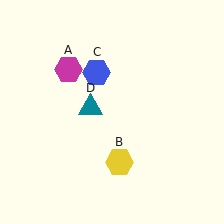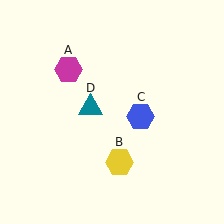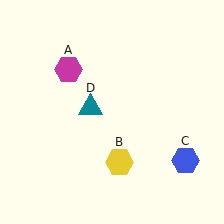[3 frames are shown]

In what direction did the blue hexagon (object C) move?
The blue hexagon (object C) moved down and to the right.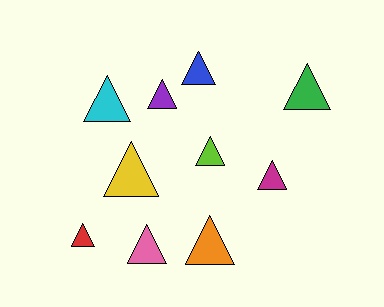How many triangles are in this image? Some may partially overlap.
There are 10 triangles.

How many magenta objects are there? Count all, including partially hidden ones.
There is 1 magenta object.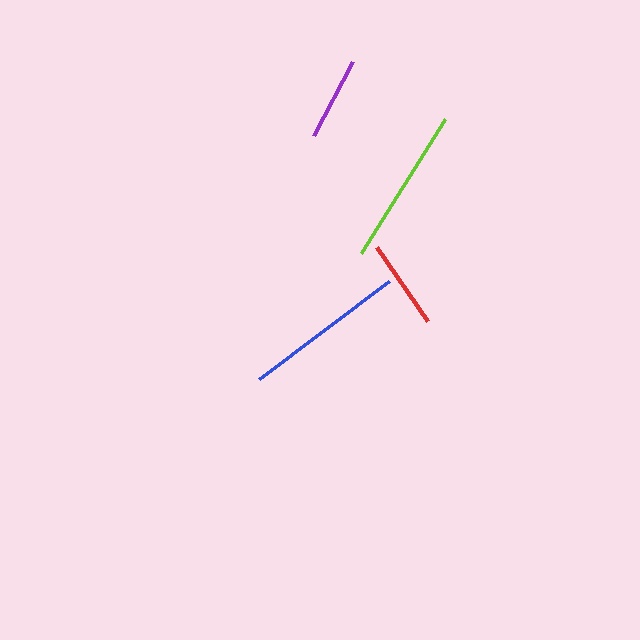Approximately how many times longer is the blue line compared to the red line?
The blue line is approximately 1.8 times the length of the red line.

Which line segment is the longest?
The blue line is the longest at approximately 162 pixels.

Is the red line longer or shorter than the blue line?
The blue line is longer than the red line.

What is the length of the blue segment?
The blue segment is approximately 162 pixels long.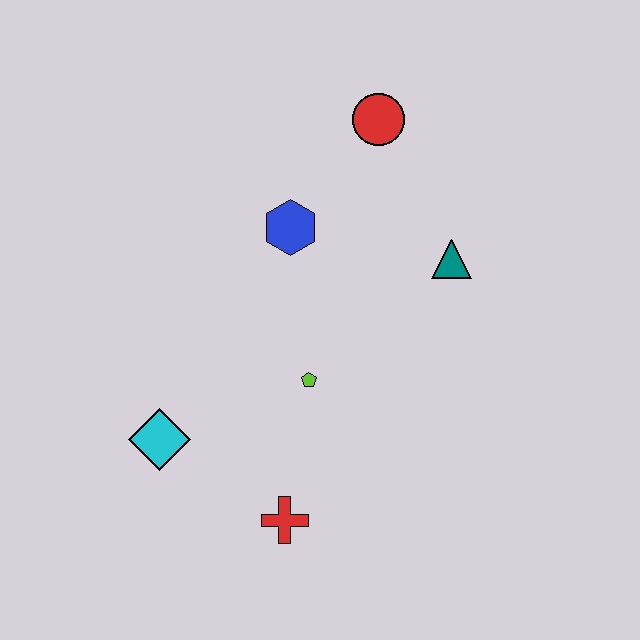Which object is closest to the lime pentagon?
The red cross is closest to the lime pentagon.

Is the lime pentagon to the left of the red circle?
Yes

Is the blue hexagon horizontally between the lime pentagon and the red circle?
No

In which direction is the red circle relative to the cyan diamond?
The red circle is above the cyan diamond.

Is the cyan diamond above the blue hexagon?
No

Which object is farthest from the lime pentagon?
The red circle is farthest from the lime pentagon.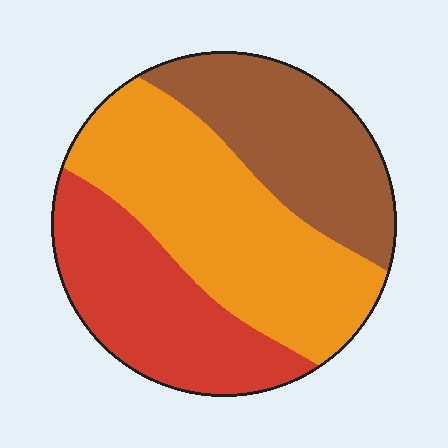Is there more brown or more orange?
Orange.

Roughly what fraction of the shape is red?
Red covers 29% of the shape.